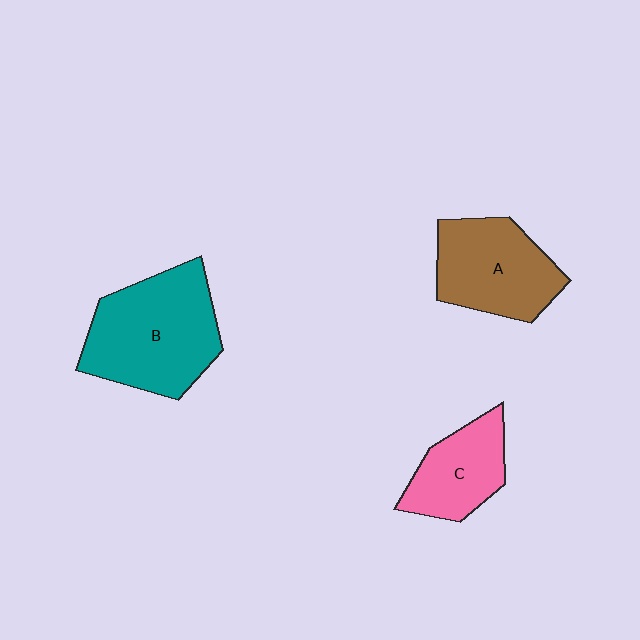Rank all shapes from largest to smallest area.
From largest to smallest: B (teal), A (brown), C (pink).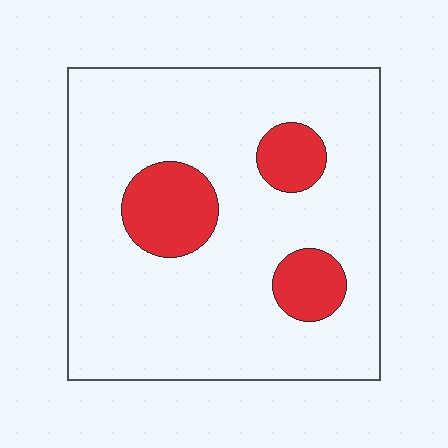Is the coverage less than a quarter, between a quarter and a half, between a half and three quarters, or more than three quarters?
Less than a quarter.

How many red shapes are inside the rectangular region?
3.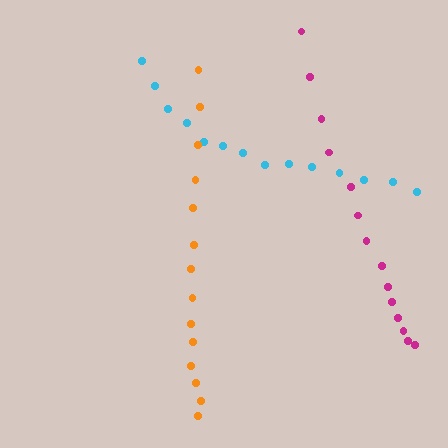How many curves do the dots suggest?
There are 3 distinct paths.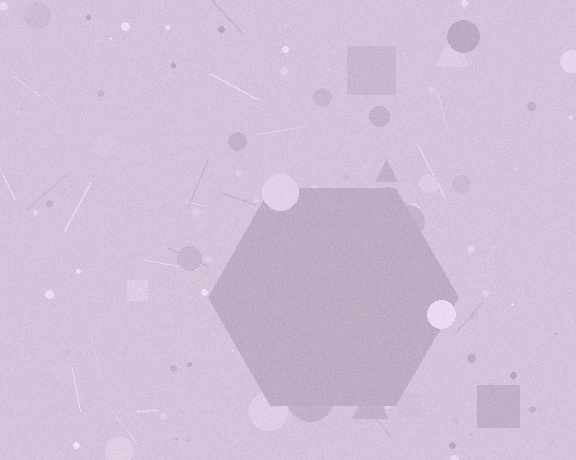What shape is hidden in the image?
A hexagon is hidden in the image.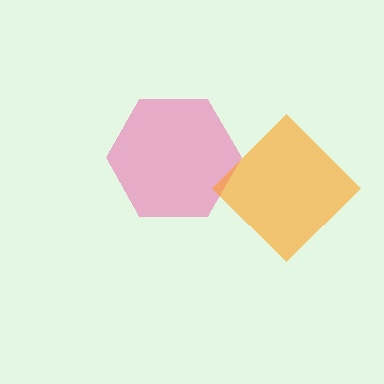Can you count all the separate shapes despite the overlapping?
Yes, there are 2 separate shapes.